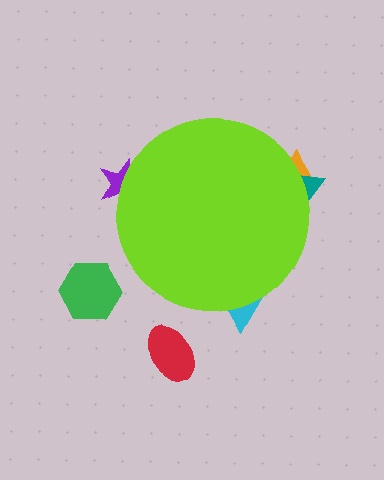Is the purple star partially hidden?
Yes, the purple star is partially hidden behind the lime circle.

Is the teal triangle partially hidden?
Yes, the teal triangle is partially hidden behind the lime circle.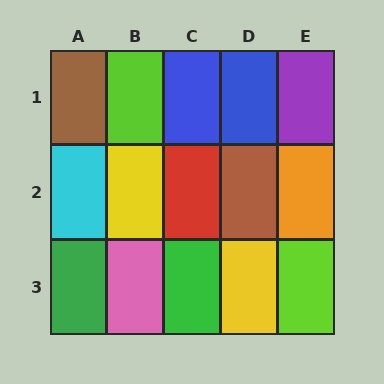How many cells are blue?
2 cells are blue.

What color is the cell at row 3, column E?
Lime.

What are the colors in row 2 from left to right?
Cyan, yellow, red, brown, orange.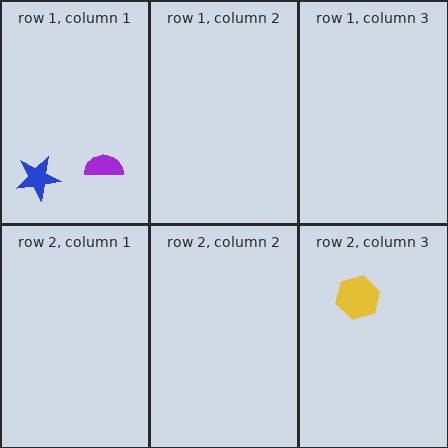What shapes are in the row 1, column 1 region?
The purple semicircle, the blue star.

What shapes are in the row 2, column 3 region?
The yellow hexagon.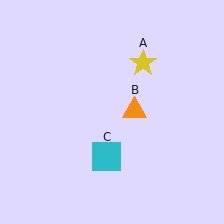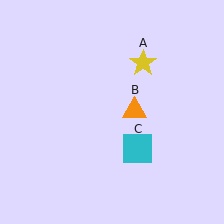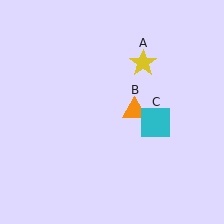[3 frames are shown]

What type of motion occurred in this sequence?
The cyan square (object C) rotated counterclockwise around the center of the scene.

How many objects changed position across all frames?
1 object changed position: cyan square (object C).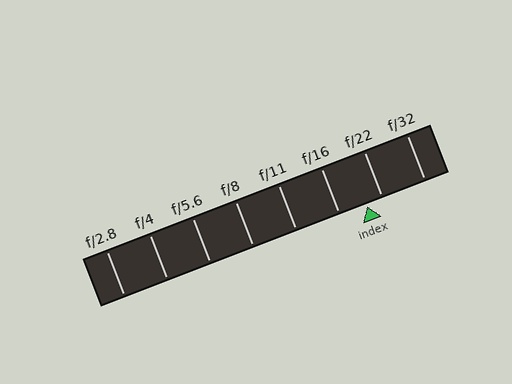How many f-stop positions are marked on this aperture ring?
There are 8 f-stop positions marked.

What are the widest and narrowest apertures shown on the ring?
The widest aperture shown is f/2.8 and the narrowest is f/32.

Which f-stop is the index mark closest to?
The index mark is closest to f/22.